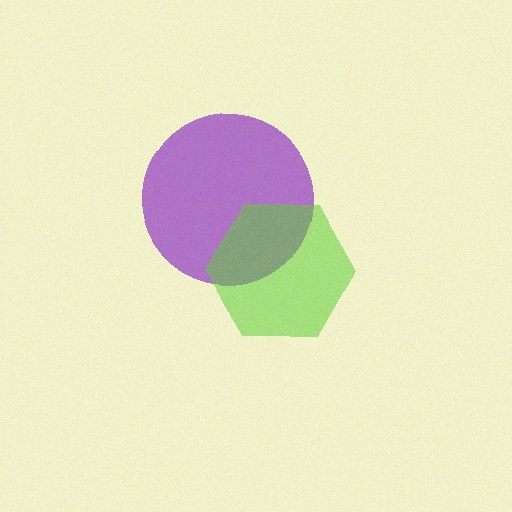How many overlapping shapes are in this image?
There are 2 overlapping shapes in the image.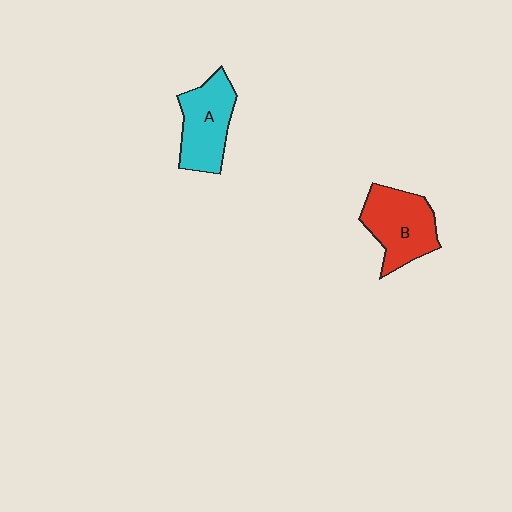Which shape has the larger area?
Shape B (red).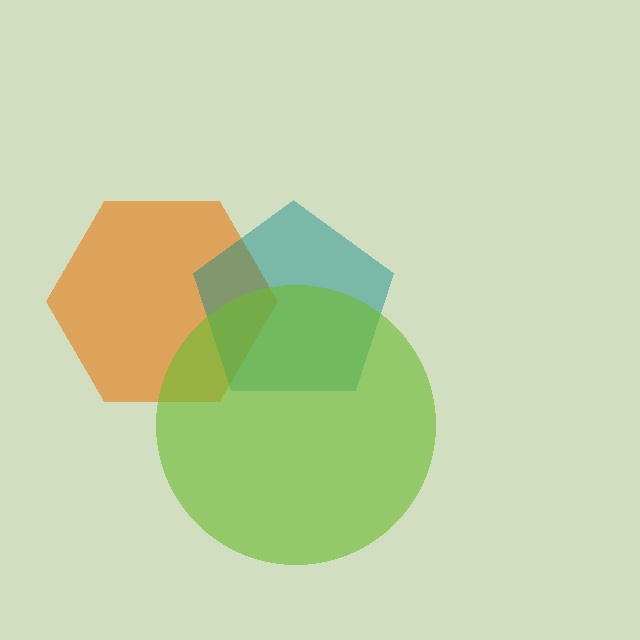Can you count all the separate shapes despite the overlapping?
Yes, there are 3 separate shapes.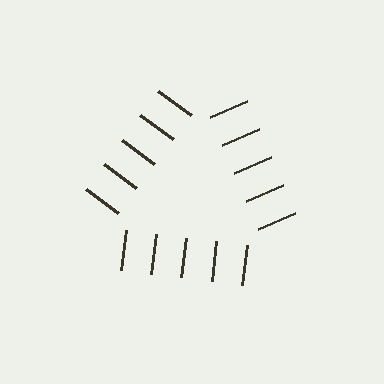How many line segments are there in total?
15 — 5 along each of the 3 edges.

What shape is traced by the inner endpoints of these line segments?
An illusory triangle — the line segments terminate on its edges but no continuous stroke is drawn.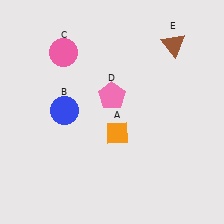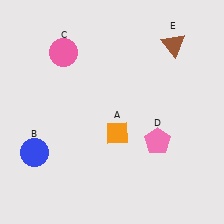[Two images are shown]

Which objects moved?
The objects that moved are: the blue circle (B), the pink pentagon (D).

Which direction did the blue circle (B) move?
The blue circle (B) moved down.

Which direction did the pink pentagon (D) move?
The pink pentagon (D) moved right.